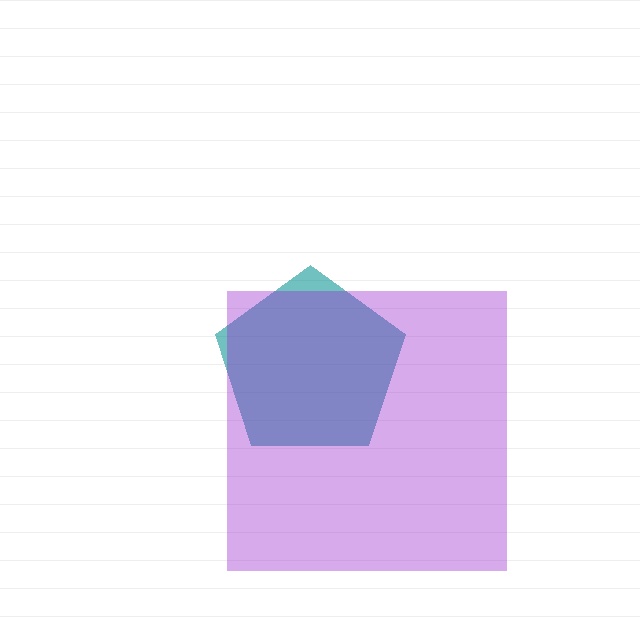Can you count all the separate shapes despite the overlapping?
Yes, there are 2 separate shapes.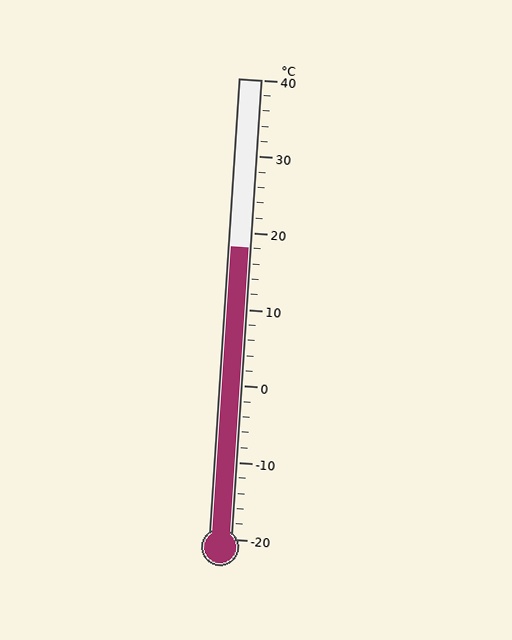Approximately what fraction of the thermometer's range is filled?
The thermometer is filled to approximately 65% of its range.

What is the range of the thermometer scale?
The thermometer scale ranges from -20°C to 40°C.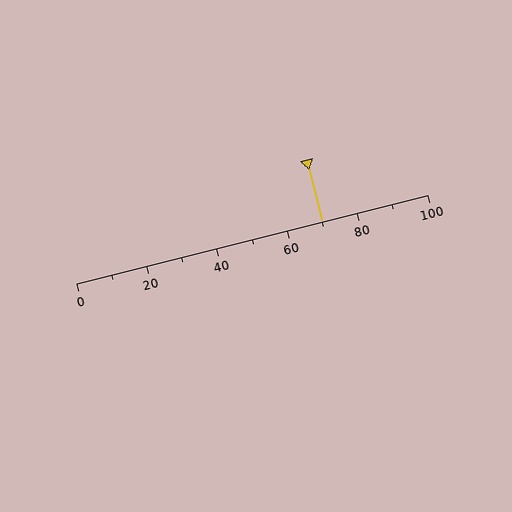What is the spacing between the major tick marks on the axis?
The major ticks are spaced 20 apart.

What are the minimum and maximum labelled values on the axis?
The axis runs from 0 to 100.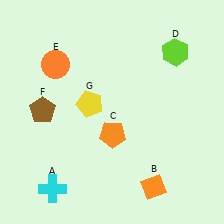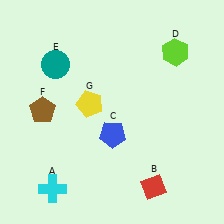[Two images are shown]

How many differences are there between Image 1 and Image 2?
There are 3 differences between the two images.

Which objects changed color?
B changed from orange to red. C changed from orange to blue. E changed from orange to teal.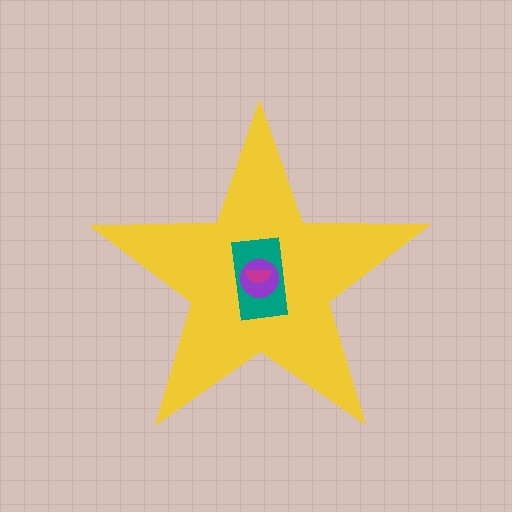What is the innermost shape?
The magenta semicircle.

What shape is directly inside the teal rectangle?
The purple circle.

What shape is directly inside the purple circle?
The magenta semicircle.